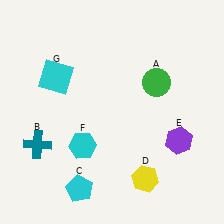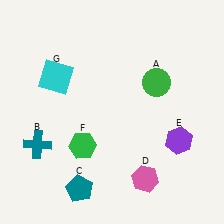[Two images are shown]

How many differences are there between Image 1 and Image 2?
There are 3 differences between the two images.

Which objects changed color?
C changed from cyan to teal. D changed from yellow to pink. F changed from cyan to green.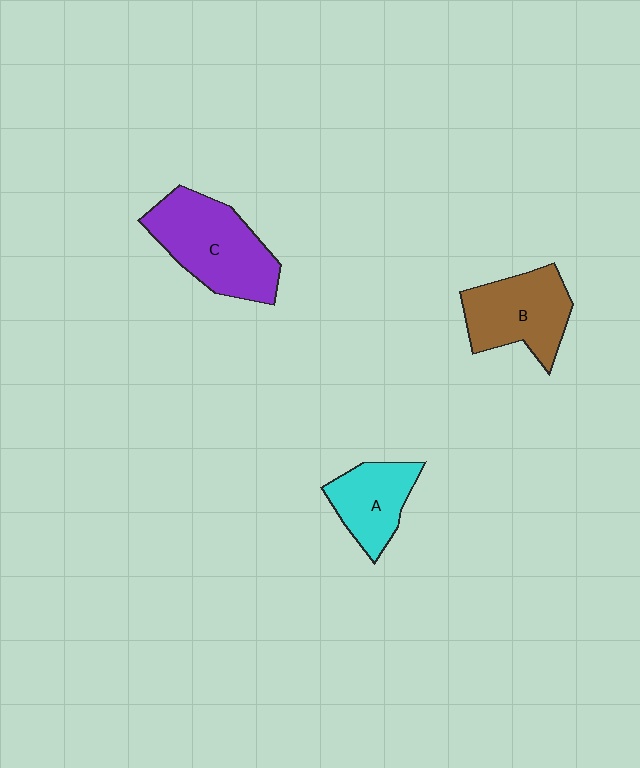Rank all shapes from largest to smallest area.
From largest to smallest: C (purple), B (brown), A (cyan).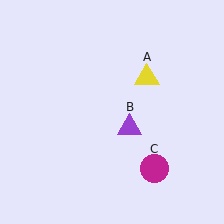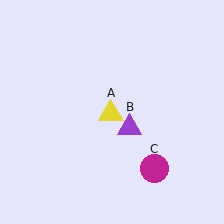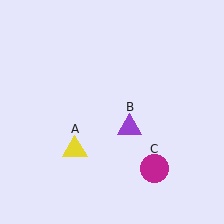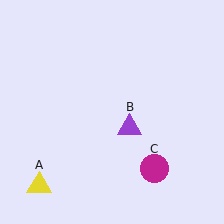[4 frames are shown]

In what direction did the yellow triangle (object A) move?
The yellow triangle (object A) moved down and to the left.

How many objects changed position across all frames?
1 object changed position: yellow triangle (object A).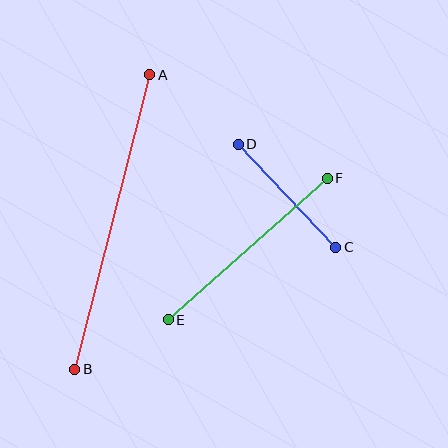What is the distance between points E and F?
The distance is approximately 213 pixels.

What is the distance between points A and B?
The distance is approximately 304 pixels.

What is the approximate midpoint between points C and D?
The midpoint is at approximately (287, 196) pixels.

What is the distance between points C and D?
The distance is approximately 142 pixels.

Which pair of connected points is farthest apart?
Points A and B are farthest apart.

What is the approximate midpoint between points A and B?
The midpoint is at approximately (112, 222) pixels.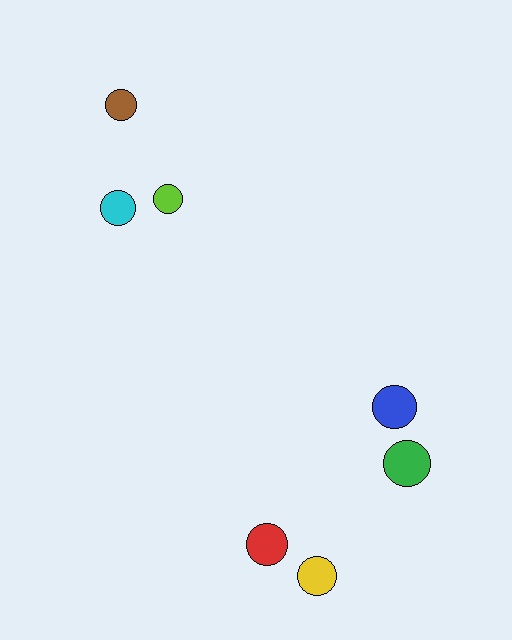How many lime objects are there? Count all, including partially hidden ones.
There is 1 lime object.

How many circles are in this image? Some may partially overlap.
There are 7 circles.